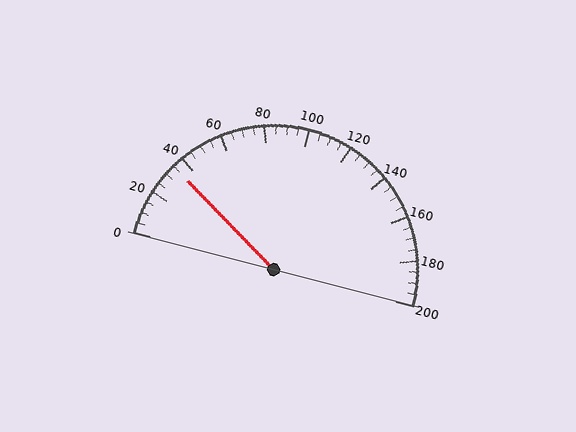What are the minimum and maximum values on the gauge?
The gauge ranges from 0 to 200.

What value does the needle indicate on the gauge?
The needle indicates approximately 35.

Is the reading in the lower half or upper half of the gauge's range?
The reading is in the lower half of the range (0 to 200).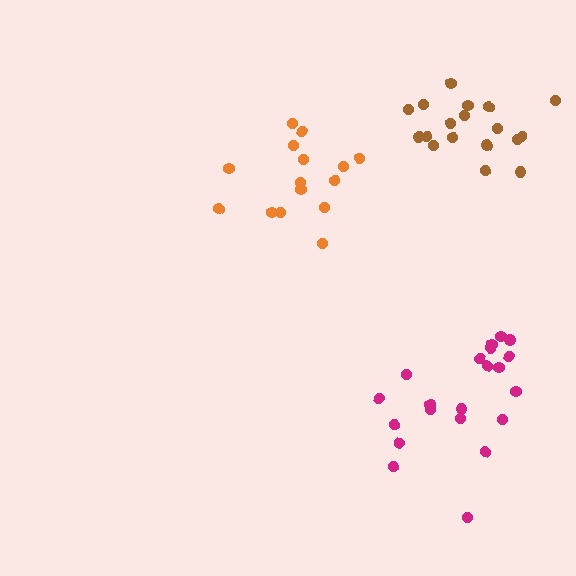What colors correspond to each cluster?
The clusters are colored: magenta, brown, orange.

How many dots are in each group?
Group 1: 21 dots, Group 2: 18 dots, Group 3: 15 dots (54 total).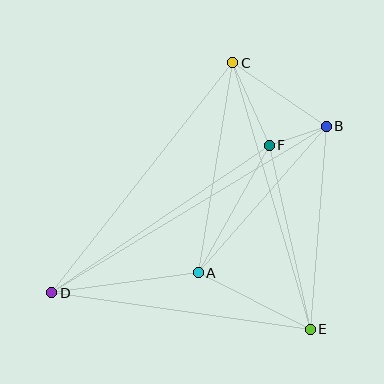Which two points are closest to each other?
Points B and F are closest to each other.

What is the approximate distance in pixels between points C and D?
The distance between C and D is approximately 293 pixels.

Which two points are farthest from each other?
Points B and D are farthest from each other.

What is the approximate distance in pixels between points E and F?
The distance between E and F is approximately 188 pixels.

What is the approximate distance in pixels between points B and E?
The distance between B and E is approximately 203 pixels.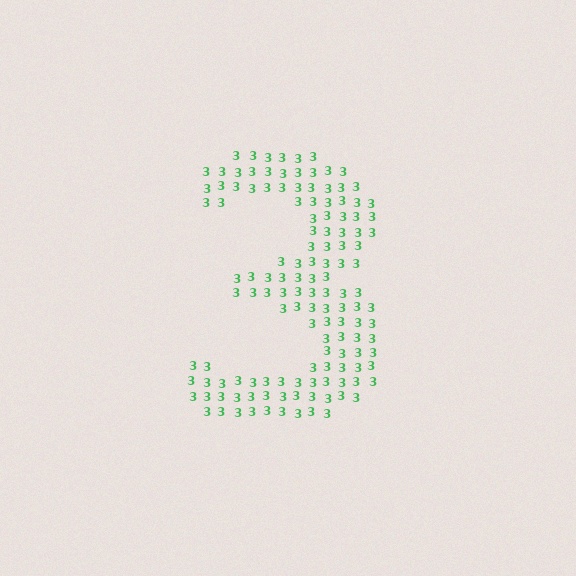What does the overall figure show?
The overall figure shows the digit 3.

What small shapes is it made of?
It is made of small digit 3's.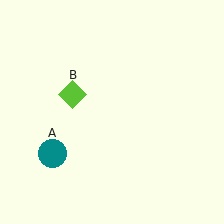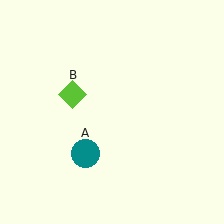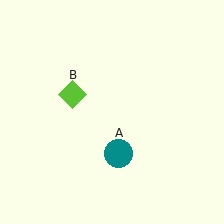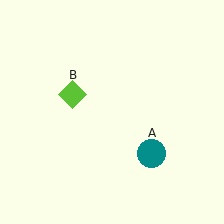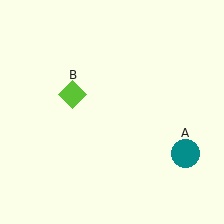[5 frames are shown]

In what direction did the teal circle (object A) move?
The teal circle (object A) moved right.